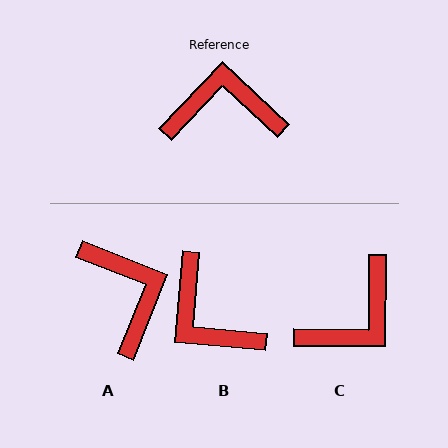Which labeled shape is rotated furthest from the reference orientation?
C, about 137 degrees away.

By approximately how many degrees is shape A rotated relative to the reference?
Approximately 68 degrees clockwise.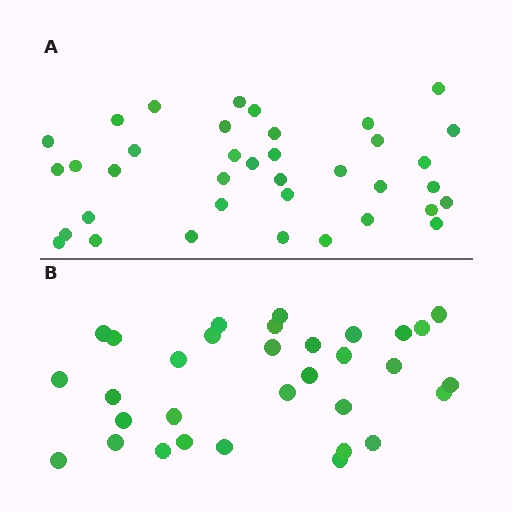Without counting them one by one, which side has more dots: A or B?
Region A (the top region) has more dots.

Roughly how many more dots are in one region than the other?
Region A has about 5 more dots than region B.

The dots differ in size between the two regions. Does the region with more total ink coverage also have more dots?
No. Region B has more total ink coverage because its dots are larger, but region A actually contains more individual dots. Total area can be misleading — the number of items is what matters here.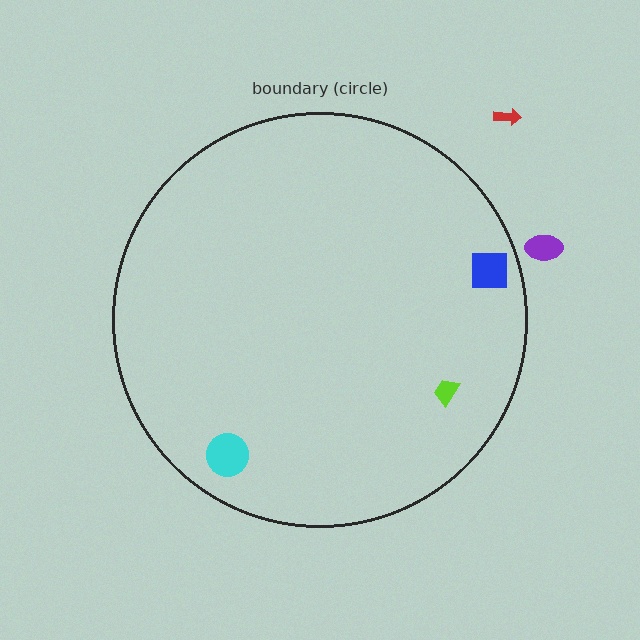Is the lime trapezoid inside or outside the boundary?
Inside.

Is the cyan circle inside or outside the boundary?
Inside.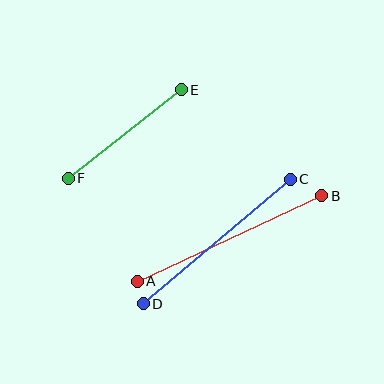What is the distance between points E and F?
The distance is approximately 143 pixels.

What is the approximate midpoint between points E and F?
The midpoint is at approximately (125, 134) pixels.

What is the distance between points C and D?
The distance is approximately 192 pixels.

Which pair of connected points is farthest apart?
Points A and B are farthest apart.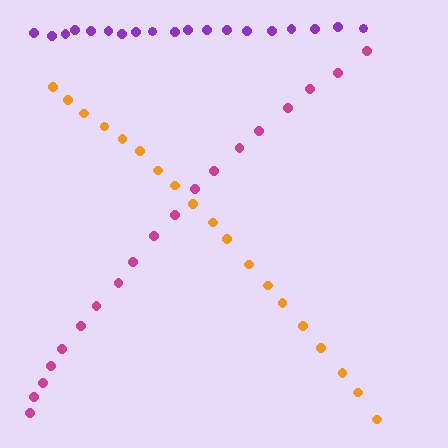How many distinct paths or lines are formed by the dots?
There are 3 distinct paths.